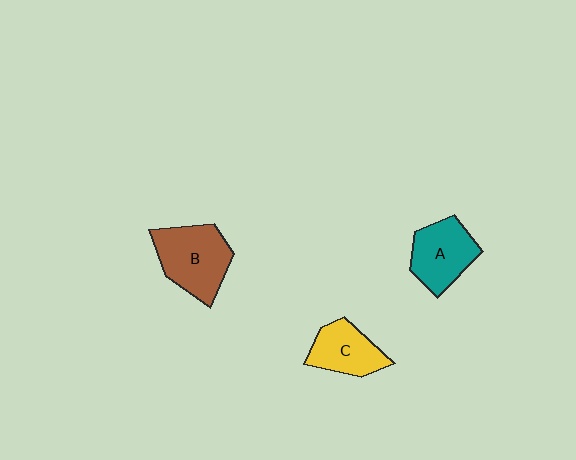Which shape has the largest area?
Shape B (brown).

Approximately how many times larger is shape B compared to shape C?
Approximately 1.4 times.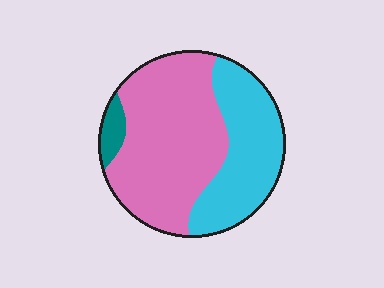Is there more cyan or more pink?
Pink.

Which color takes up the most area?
Pink, at roughly 60%.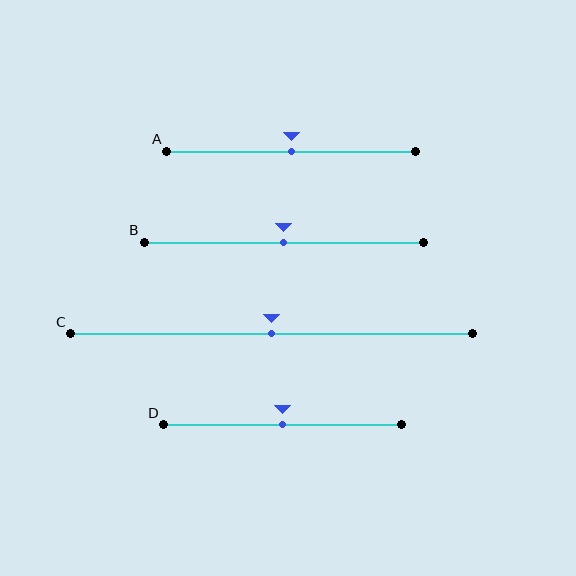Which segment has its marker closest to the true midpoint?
Segment A has its marker closest to the true midpoint.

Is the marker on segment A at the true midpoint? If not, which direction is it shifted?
Yes, the marker on segment A is at the true midpoint.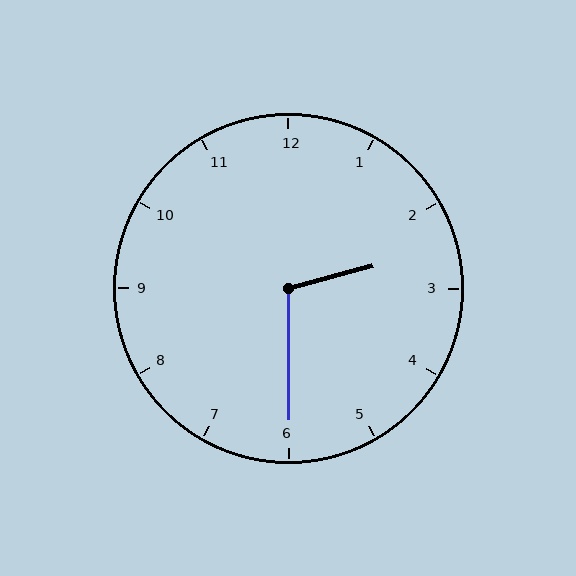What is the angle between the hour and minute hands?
Approximately 105 degrees.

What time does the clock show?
2:30.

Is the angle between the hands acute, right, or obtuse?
It is obtuse.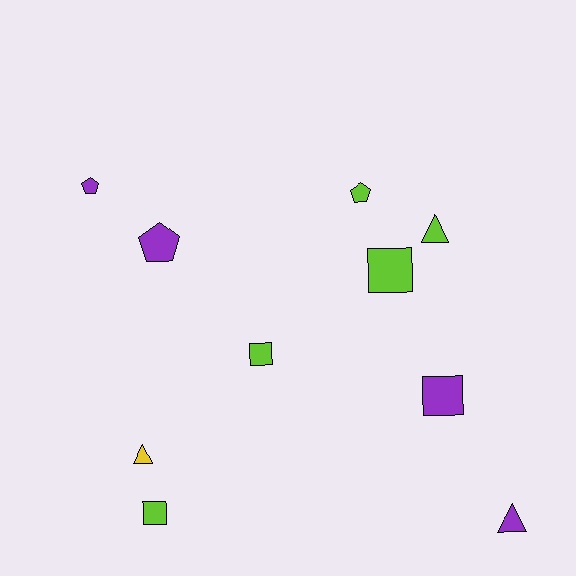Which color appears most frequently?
Lime, with 5 objects.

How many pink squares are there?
There are no pink squares.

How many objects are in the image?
There are 10 objects.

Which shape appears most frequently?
Square, with 4 objects.